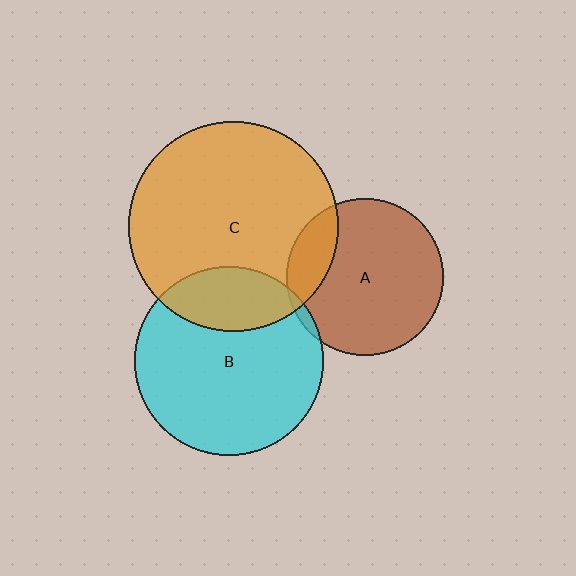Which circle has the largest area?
Circle C (orange).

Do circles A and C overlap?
Yes.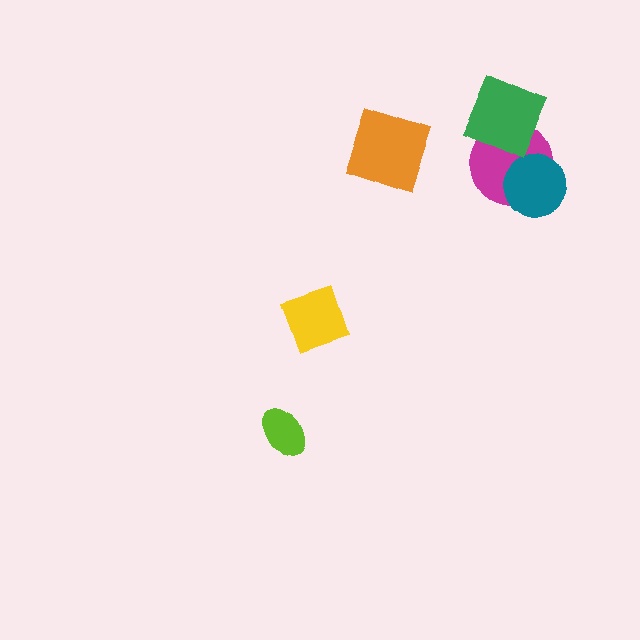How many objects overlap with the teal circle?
1 object overlaps with the teal circle.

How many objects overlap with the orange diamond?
0 objects overlap with the orange diamond.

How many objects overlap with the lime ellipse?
0 objects overlap with the lime ellipse.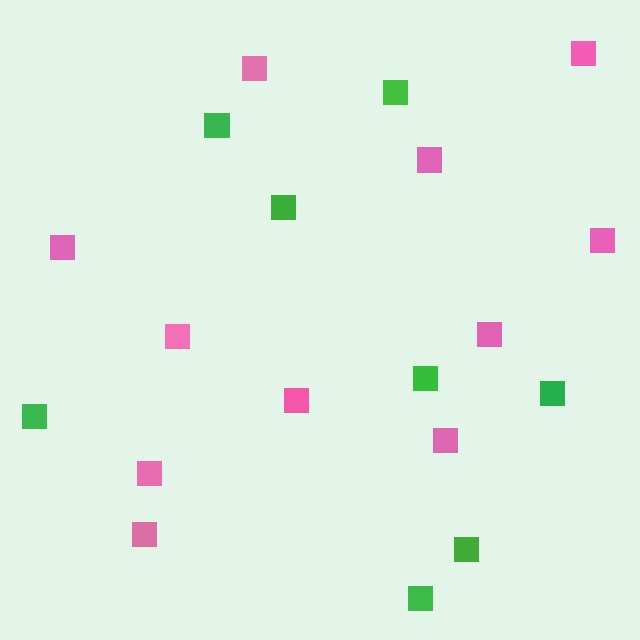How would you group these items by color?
There are 2 groups: one group of green squares (8) and one group of pink squares (11).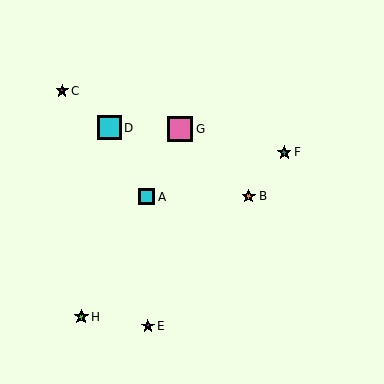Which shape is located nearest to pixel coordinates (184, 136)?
The pink square (labeled G) at (180, 129) is nearest to that location.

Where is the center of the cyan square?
The center of the cyan square is at (109, 128).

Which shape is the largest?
The pink square (labeled G) is the largest.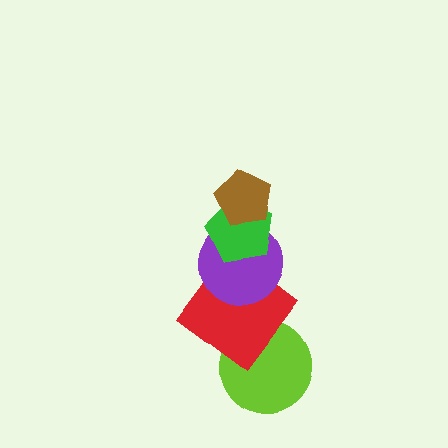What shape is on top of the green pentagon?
The brown pentagon is on top of the green pentagon.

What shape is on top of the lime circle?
The red diamond is on top of the lime circle.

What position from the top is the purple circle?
The purple circle is 3rd from the top.